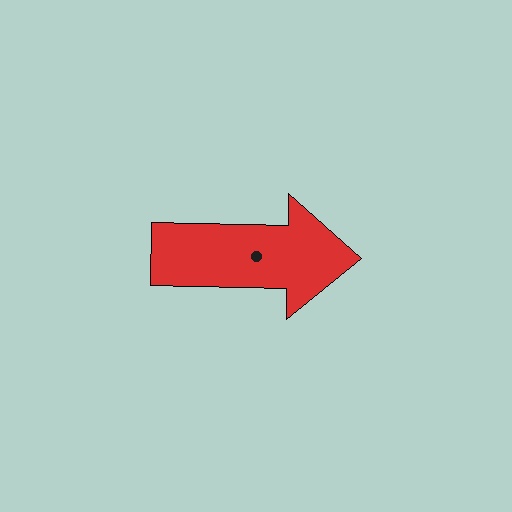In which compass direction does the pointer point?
East.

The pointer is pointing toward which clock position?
Roughly 3 o'clock.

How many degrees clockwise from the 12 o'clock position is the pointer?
Approximately 91 degrees.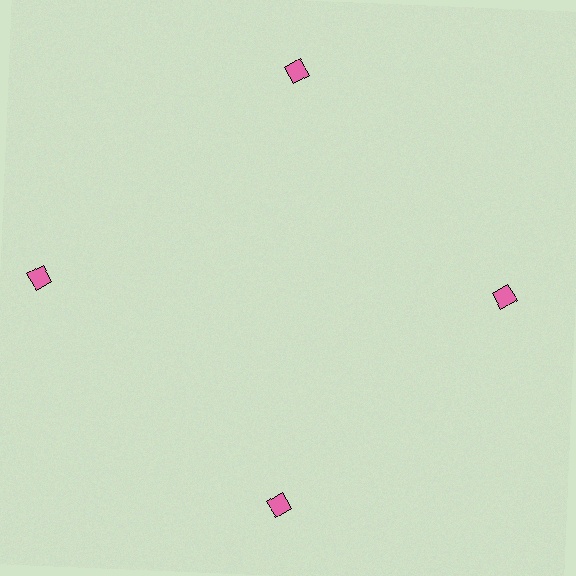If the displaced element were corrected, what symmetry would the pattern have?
It would have 4-fold rotational symmetry — the pattern would map onto itself every 90 degrees.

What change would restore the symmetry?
The symmetry would be restored by moving it inward, back onto the ring so that all 4 squares sit at equal angles and equal distance from the center.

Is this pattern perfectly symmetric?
No. The 4 pink squares are arranged in a ring, but one element near the 9 o'clock position is pushed outward from the center, breaking the 4-fold rotational symmetry.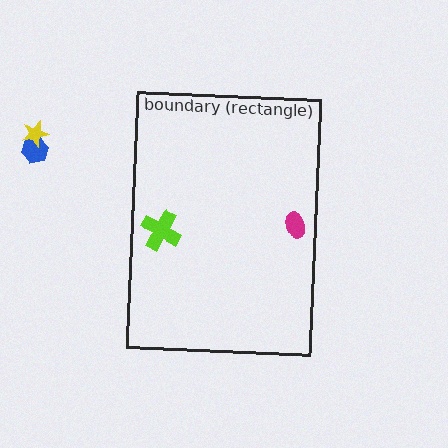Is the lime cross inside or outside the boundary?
Inside.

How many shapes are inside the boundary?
2 inside, 2 outside.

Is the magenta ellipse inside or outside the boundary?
Inside.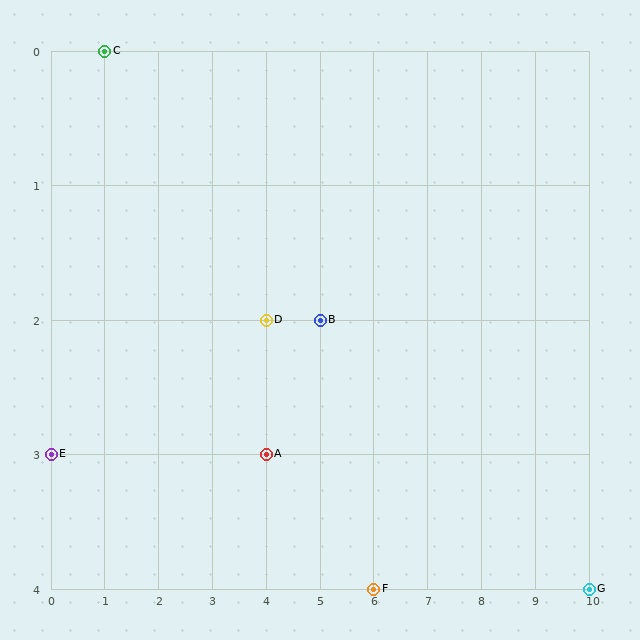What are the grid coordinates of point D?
Point D is at grid coordinates (4, 2).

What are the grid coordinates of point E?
Point E is at grid coordinates (0, 3).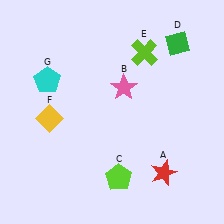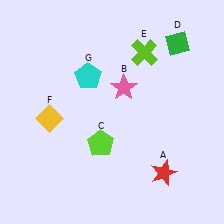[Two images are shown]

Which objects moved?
The objects that moved are: the lime pentagon (C), the cyan pentagon (G).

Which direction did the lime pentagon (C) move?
The lime pentagon (C) moved up.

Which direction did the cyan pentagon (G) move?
The cyan pentagon (G) moved right.